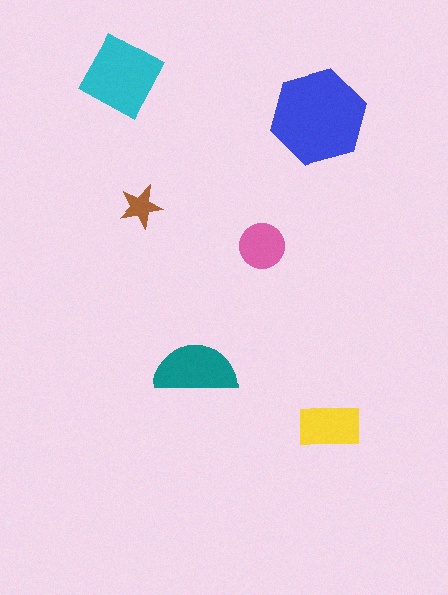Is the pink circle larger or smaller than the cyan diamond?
Smaller.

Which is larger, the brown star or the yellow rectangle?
The yellow rectangle.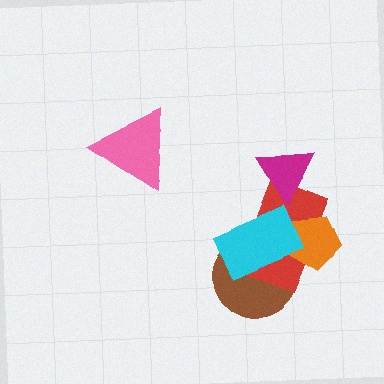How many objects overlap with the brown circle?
2 objects overlap with the brown circle.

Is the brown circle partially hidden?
Yes, it is partially covered by another shape.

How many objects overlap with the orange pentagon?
2 objects overlap with the orange pentagon.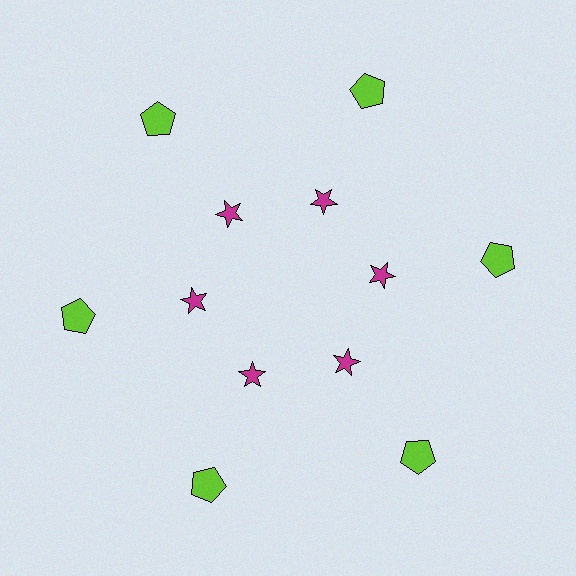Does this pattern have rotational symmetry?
Yes, this pattern has 6-fold rotational symmetry. It looks the same after rotating 60 degrees around the center.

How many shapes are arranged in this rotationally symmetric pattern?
There are 12 shapes, arranged in 6 groups of 2.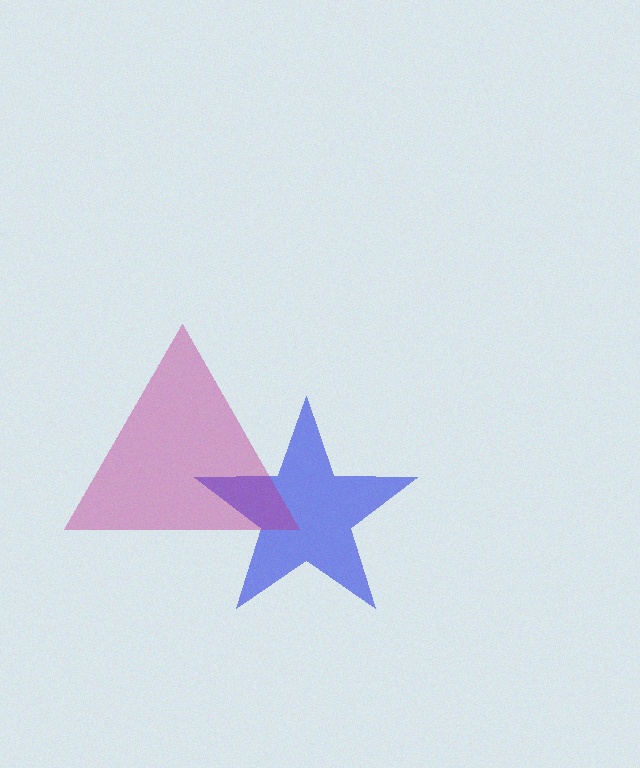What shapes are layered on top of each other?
The layered shapes are: a blue star, a magenta triangle.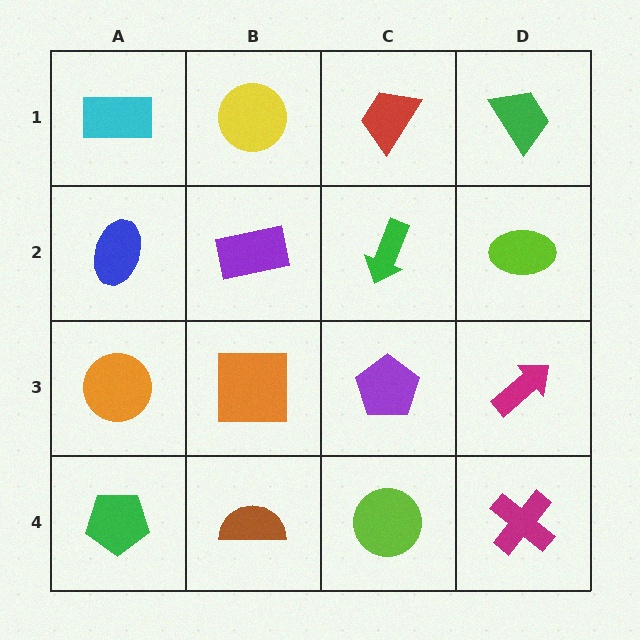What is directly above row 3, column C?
A green arrow.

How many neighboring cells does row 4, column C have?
3.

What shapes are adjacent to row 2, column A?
A cyan rectangle (row 1, column A), an orange circle (row 3, column A), a purple rectangle (row 2, column B).